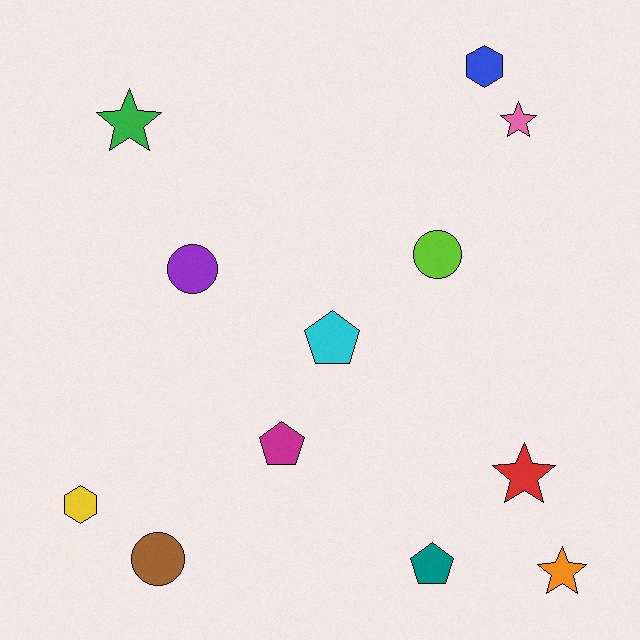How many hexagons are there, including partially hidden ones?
There are 2 hexagons.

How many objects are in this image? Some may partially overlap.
There are 12 objects.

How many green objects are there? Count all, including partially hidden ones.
There is 1 green object.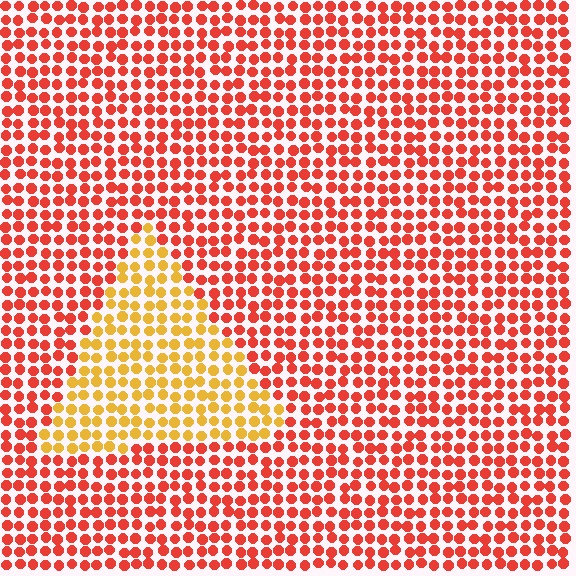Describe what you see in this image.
The image is filled with small red elements in a uniform arrangement. A triangle-shaped region is visible where the elements are tinted to a slightly different hue, forming a subtle color boundary.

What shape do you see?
I see a triangle.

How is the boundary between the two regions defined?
The boundary is defined purely by a slight shift in hue (about 40 degrees). Spacing, size, and orientation are identical on both sides.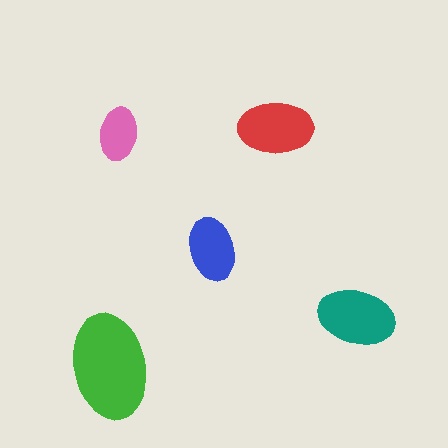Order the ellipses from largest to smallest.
the green one, the teal one, the red one, the blue one, the pink one.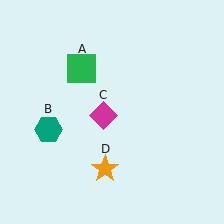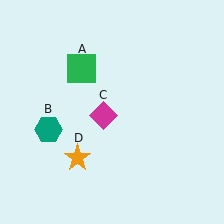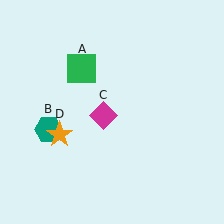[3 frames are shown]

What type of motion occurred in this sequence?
The orange star (object D) rotated clockwise around the center of the scene.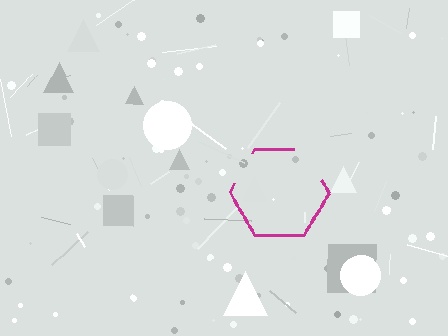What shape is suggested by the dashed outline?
The dashed outline suggests a hexagon.